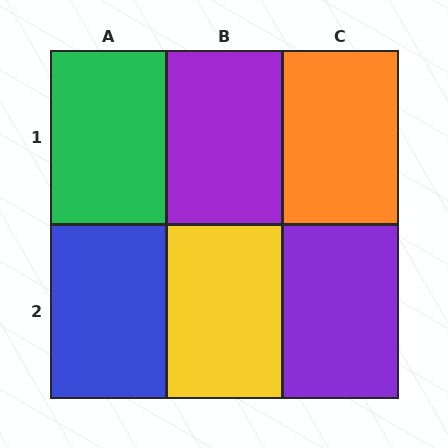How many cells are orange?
1 cell is orange.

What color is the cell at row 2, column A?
Blue.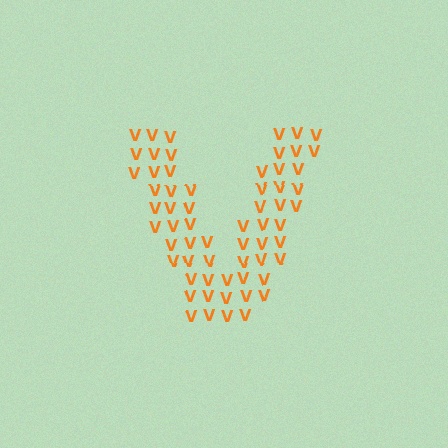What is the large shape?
The large shape is the letter V.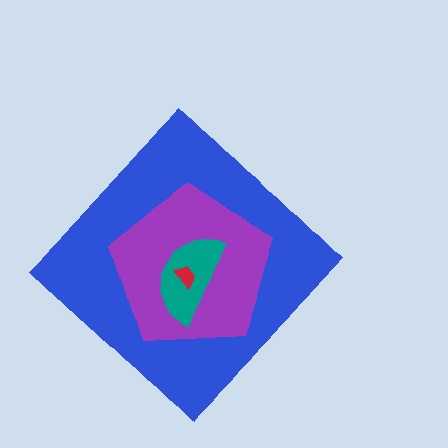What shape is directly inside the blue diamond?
The purple pentagon.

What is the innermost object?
The red trapezoid.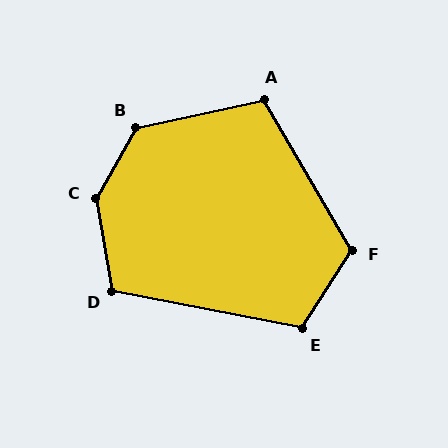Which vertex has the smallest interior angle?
A, at approximately 108 degrees.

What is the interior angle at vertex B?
Approximately 132 degrees (obtuse).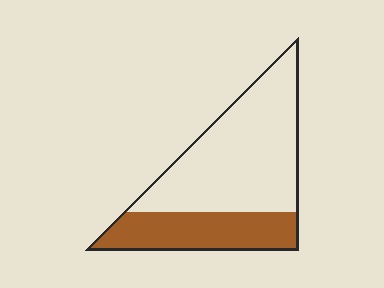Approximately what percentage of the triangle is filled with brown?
Approximately 35%.